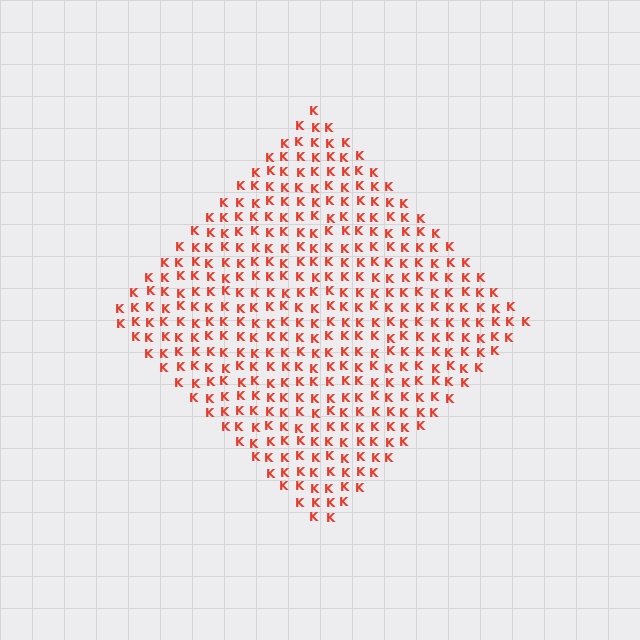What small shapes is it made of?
It is made of small letter K's.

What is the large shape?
The large shape is a diamond.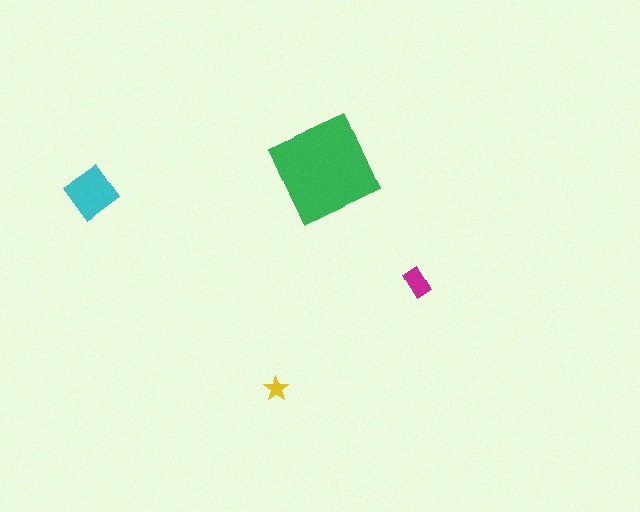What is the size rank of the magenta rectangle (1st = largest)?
3rd.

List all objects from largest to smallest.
The green square, the cyan diamond, the magenta rectangle, the yellow star.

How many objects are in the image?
There are 4 objects in the image.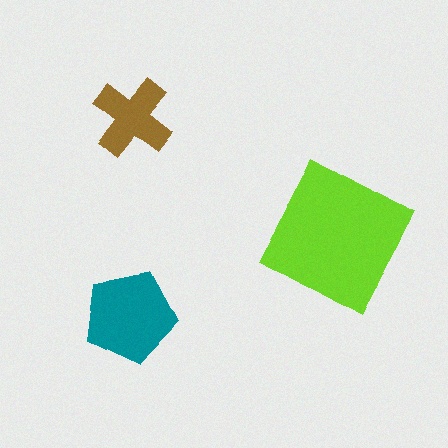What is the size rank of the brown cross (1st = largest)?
3rd.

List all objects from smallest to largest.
The brown cross, the teal pentagon, the lime square.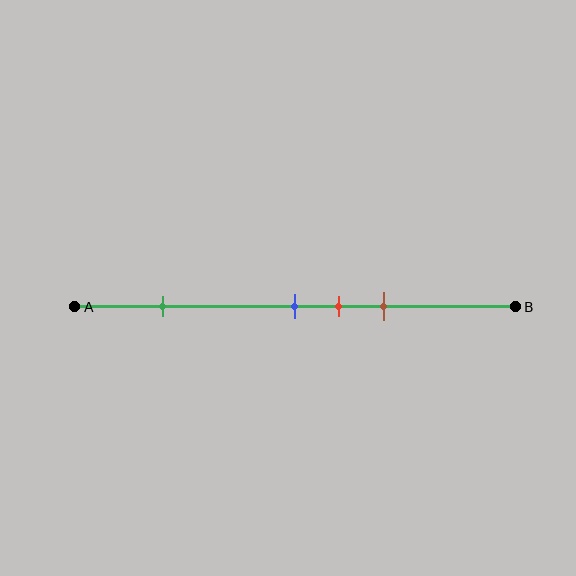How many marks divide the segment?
There are 4 marks dividing the segment.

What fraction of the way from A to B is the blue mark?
The blue mark is approximately 50% (0.5) of the way from A to B.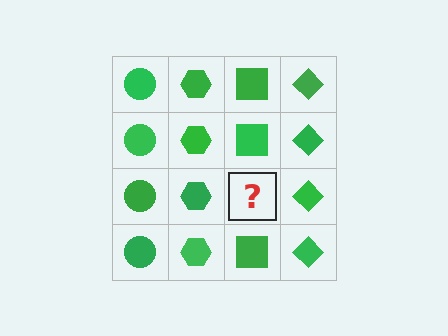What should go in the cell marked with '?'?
The missing cell should contain a green square.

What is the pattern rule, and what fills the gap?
The rule is that each column has a consistent shape. The gap should be filled with a green square.